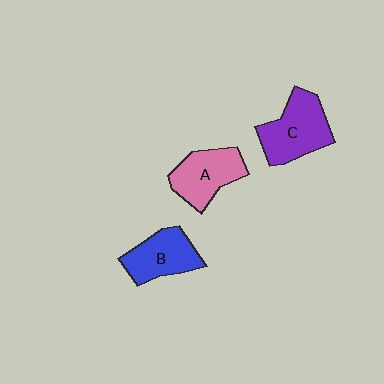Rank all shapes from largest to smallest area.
From largest to smallest: C (purple), A (pink), B (blue).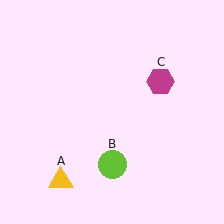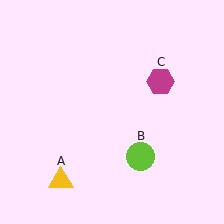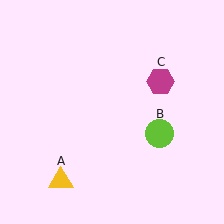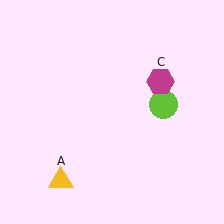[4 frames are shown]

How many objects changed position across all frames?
1 object changed position: lime circle (object B).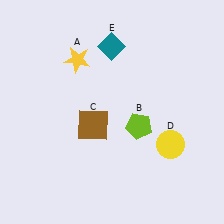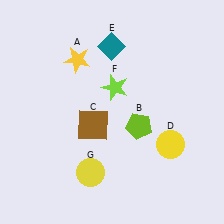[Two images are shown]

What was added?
A lime star (F), a yellow circle (G) were added in Image 2.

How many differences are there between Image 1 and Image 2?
There are 2 differences between the two images.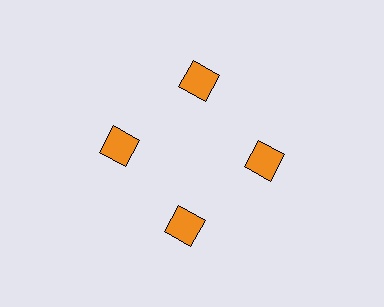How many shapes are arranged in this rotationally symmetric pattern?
There are 4 shapes, arranged in 4 groups of 1.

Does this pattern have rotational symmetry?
Yes, this pattern has 4-fold rotational symmetry. It looks the same after rotating 90 degrees around the center.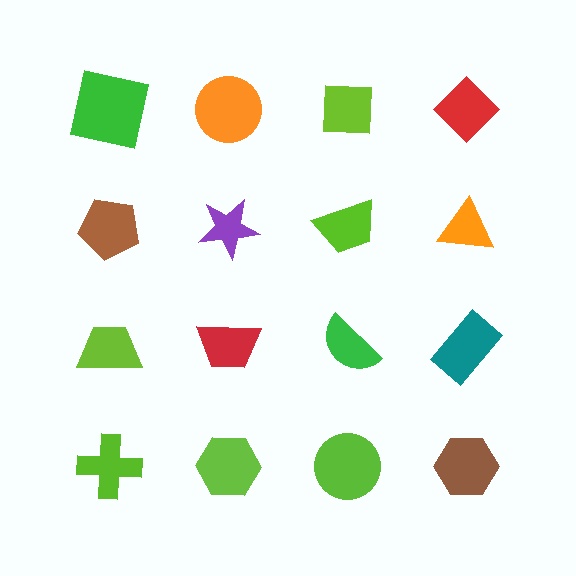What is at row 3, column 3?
A green semicircle.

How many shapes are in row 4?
4 shapes.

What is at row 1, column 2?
An orange circle.